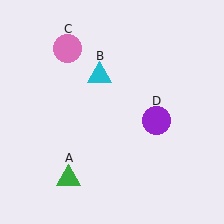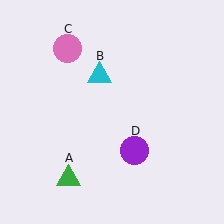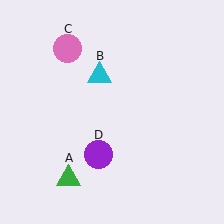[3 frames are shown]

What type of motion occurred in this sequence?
The purple circle (object D) rotated clockwise around the center of the scene.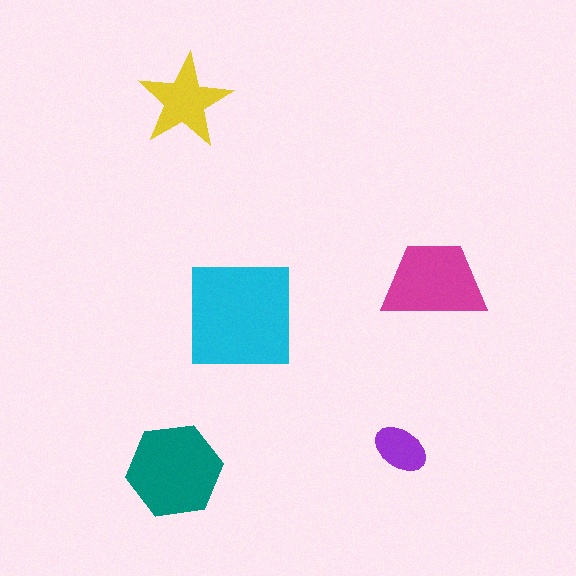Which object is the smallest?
The purple ellipse.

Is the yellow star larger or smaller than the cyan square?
Smaller.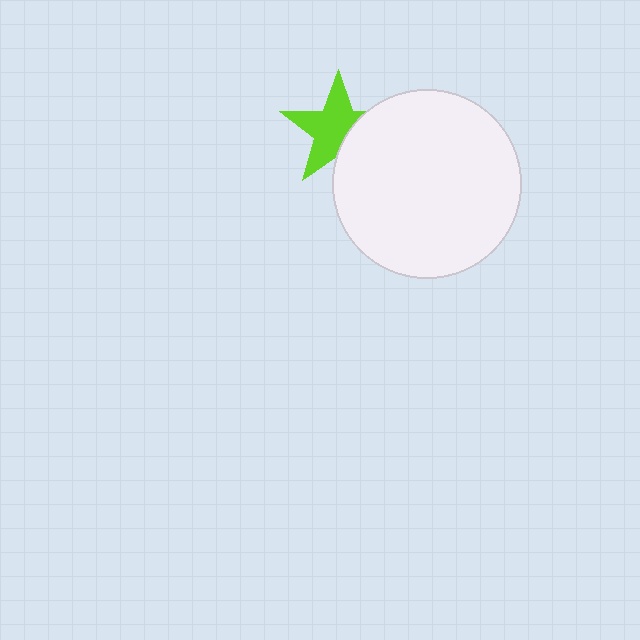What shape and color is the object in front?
The object in front is a white circle.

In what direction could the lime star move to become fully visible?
The lime star could move left. That would shift it out from behind the white circle entirely.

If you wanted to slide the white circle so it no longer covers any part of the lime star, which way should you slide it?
Slide it right — that is the most direct way to separate the two shapes.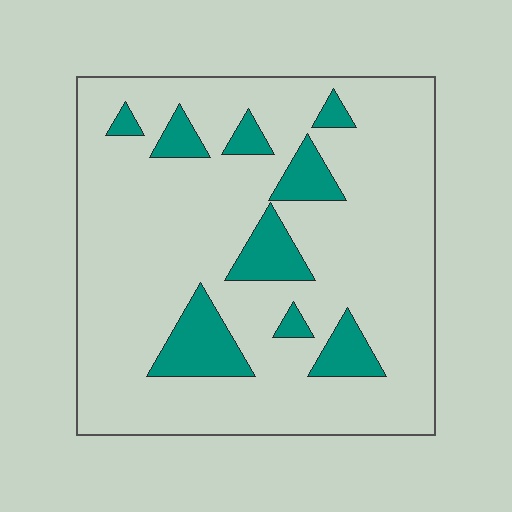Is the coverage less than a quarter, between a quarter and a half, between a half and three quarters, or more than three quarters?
Less than a quarter.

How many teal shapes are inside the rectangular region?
9.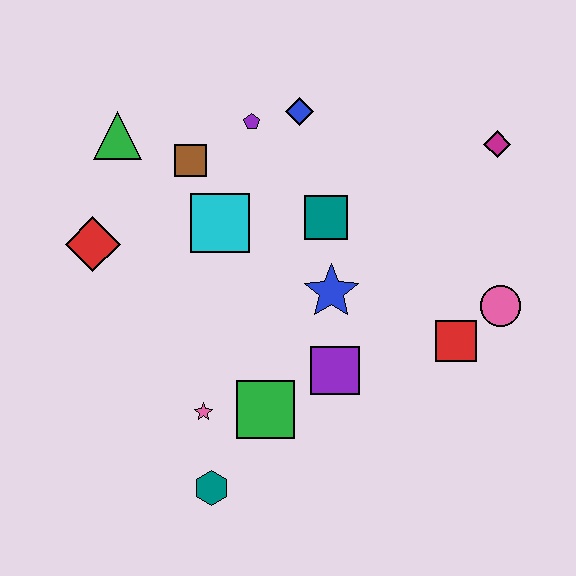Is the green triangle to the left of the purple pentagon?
Yes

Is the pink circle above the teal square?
No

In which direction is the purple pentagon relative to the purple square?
The purple pentagon is above the purple square.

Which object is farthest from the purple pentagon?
The teal hexagon is farthest from the purple pentagon.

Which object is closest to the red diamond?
The green triangle is closest to the red diamond.